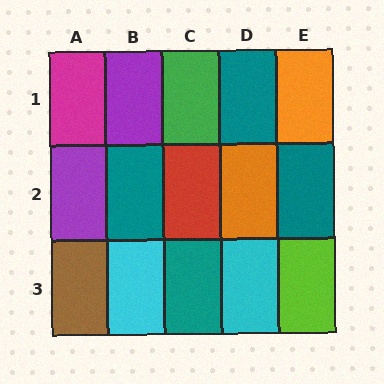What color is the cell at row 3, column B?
Cyan.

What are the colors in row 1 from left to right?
Magenta, purple, green, teal, orange.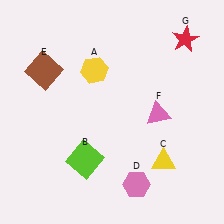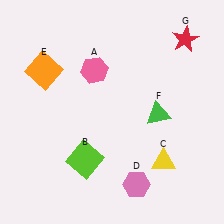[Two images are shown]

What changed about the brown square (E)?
In Image 1, E is brown. In Image 2, it changed to orange.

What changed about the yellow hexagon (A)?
In Image 1, A is yellow. In Image 2, it changed to pink.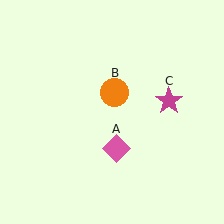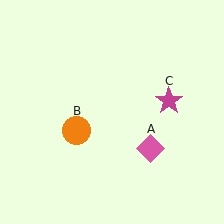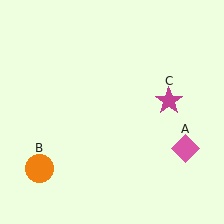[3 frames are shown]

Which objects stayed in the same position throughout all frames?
Magenta star (object C) remained stationary.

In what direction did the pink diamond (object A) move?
The pink diamond (object A) moved right.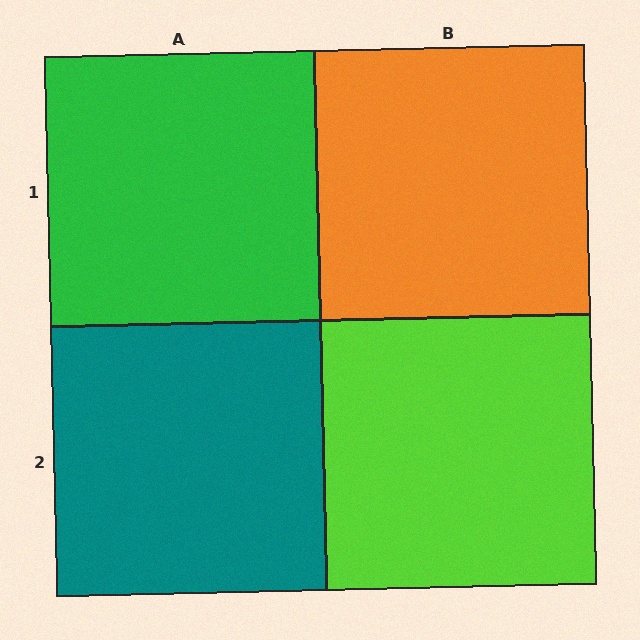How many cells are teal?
1 cell is teal.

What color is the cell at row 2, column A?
Teal.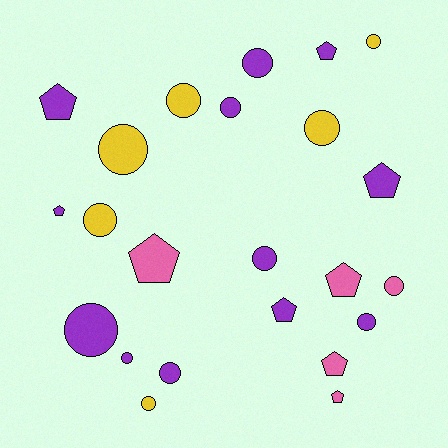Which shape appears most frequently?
Circle, with 14 objects.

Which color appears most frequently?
Purple, with 12 objects.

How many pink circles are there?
There is 1 pink circle.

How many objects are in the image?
There are 23 objects.